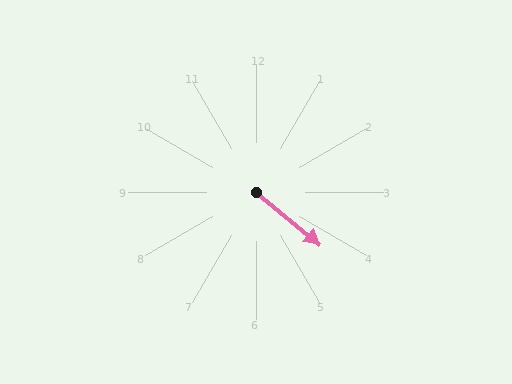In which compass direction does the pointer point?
Southeast.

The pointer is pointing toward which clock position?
Roughly 4 o'clock.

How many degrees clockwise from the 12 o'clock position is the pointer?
Approximately 130 degrees.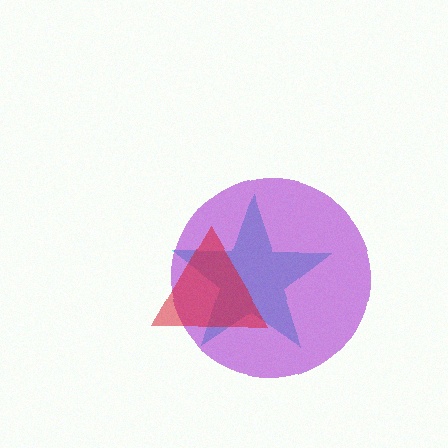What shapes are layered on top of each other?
The layered shapes are: a cyan star, a purple circle, a red triangle.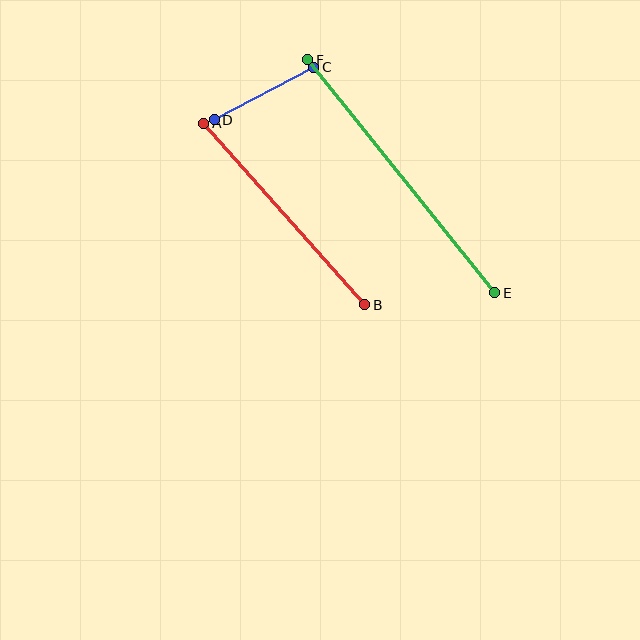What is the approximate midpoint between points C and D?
The midpoint is at approximately (264, 94) pixels.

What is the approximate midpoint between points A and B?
The midpoint is at approximately (284, 214) pixels.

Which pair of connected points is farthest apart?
Points E and F are farthest apart.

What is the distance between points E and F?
The distance is approximately 299 pixels.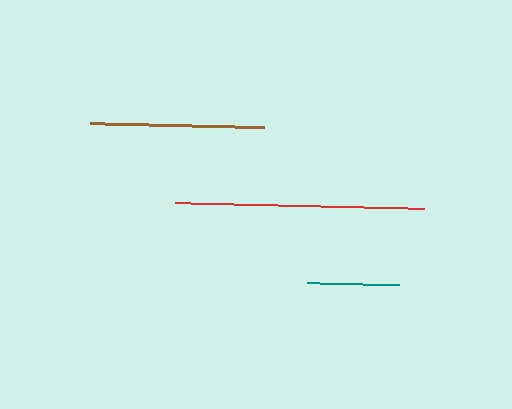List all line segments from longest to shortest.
From longest to shortest: red, brown, teal.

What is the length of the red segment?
The red segment is approximately 248 pixels long.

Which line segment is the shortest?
The teal line is the shortest at approximately 92 pixels.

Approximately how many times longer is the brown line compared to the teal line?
The brown line is approximately 1.9 times the length of the teal line.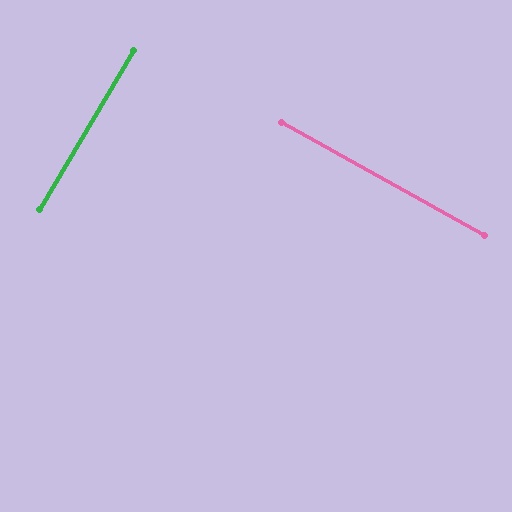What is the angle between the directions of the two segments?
Approximately 88 degrees.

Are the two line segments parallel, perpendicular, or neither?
Perpendicular — they meet at approximately 88°.